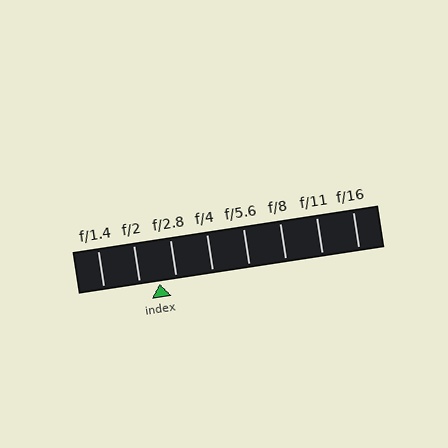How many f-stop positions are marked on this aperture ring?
There are 8 f-stop positions marked.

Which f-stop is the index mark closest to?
The index mark is closest to f/2.8.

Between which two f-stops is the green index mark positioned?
The index mark is between f/2 and f/2.8.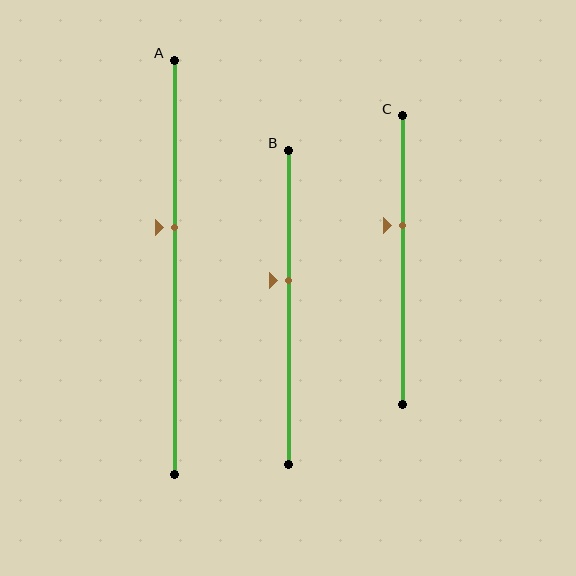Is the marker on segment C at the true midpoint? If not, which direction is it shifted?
No, the marker on segment C is shifted upward by about 12% of the segment length.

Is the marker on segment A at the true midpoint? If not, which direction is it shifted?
No, the marker on segment A is shifted upward by about 10% of the segment length.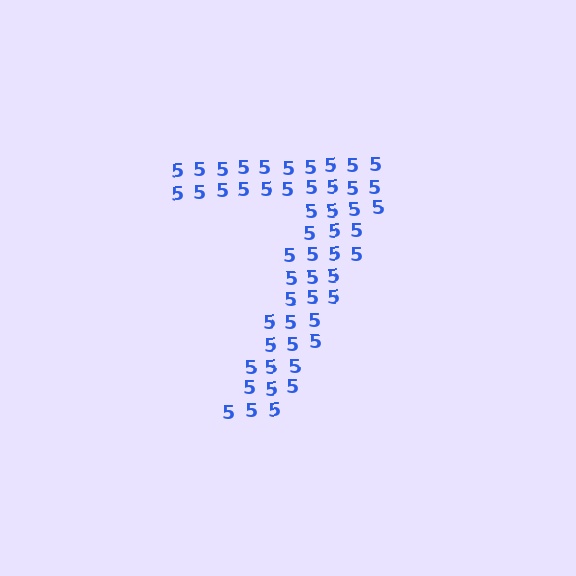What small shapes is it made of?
It is made of small digit 5's.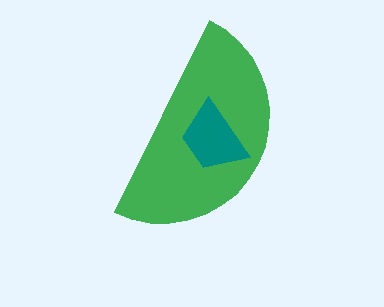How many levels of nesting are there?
2.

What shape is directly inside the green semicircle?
The teal trapezoid.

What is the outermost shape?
The green semicircle.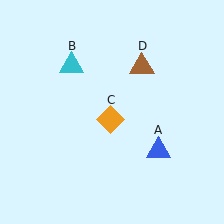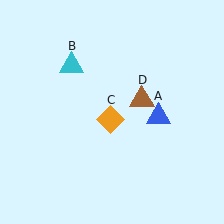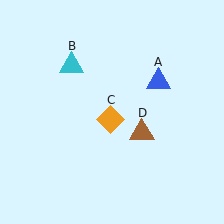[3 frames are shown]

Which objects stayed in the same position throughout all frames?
Cyan triangle (object B) and orange diamond (object C) remained stationary.